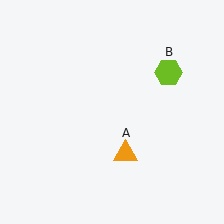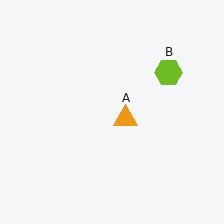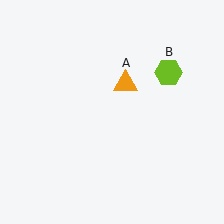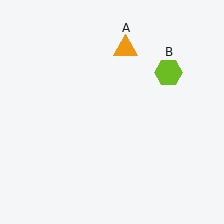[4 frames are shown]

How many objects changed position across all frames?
1 object changed position: orange triangle (object A).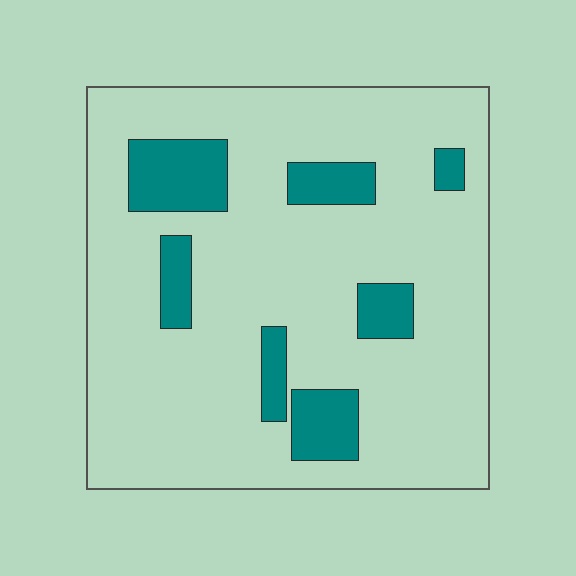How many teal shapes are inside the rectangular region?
7.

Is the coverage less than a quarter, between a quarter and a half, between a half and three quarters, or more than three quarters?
Less than a quarter.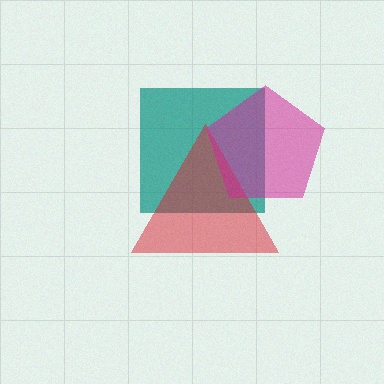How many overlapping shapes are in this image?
There are 3 overlapping shapes in the image.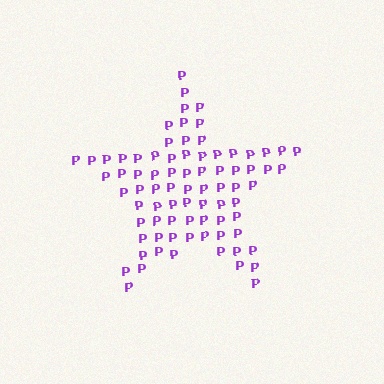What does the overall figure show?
The overall figure shows a star.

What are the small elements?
The small elements are letter P's.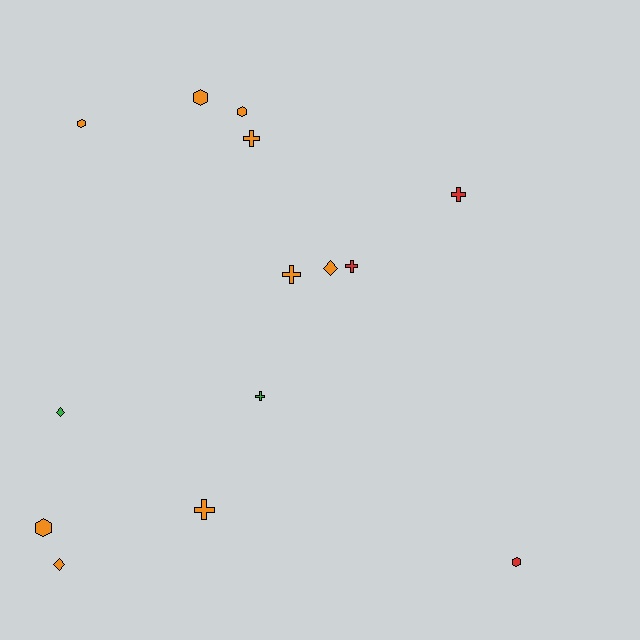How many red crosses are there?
There are 2 red crosses.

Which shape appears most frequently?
Cross, with 6 objects.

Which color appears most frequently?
Orange, with 9 objects.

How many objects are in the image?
There are 14 objects.